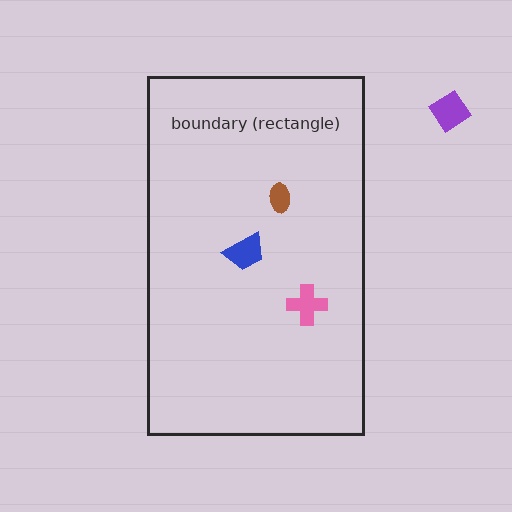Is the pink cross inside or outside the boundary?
Inside.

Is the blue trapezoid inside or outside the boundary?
Inside.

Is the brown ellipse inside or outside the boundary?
Inside.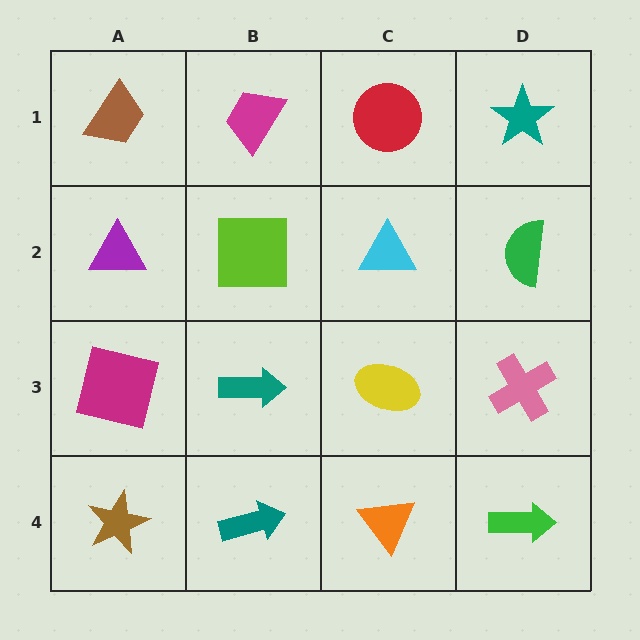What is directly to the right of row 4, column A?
A teal arrow.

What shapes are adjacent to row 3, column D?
A green semicircle (row 2, column D), a green arrow (row 4, column D), a yellow ellipse (row 3, column C).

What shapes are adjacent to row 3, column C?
A cyan triangle (row 2, column C), an orange triangle (row 4, column C), a teal arrow (row 3, column B), a pink cross (row 3, column D).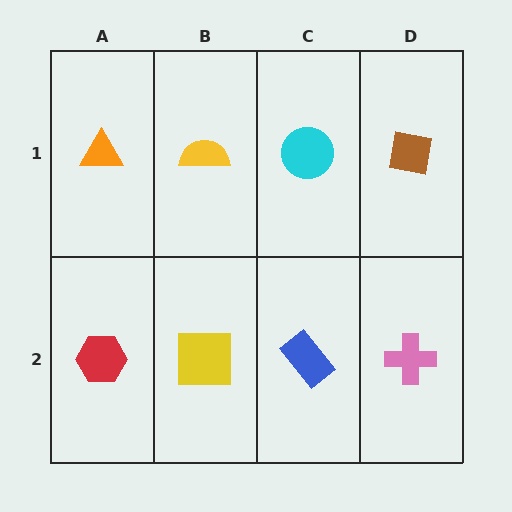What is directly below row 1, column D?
A pink cross.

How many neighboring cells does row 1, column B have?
3.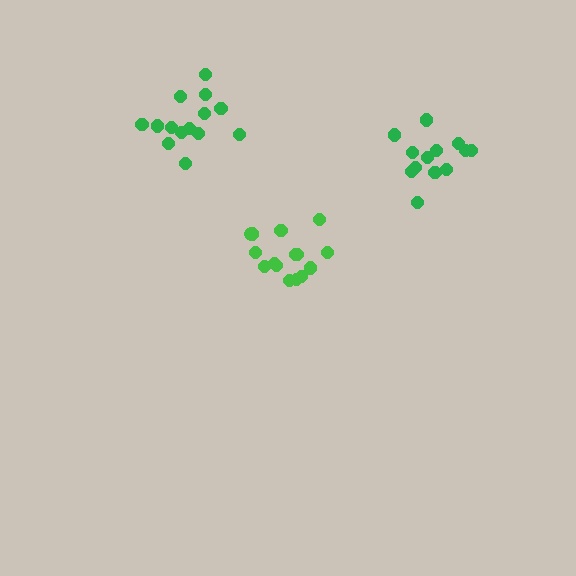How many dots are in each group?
Group 1: 15 dots, Group 2: 13 dots, Group 3: 14 dots (42 total).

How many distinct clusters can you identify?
There are 3 distinct clusters.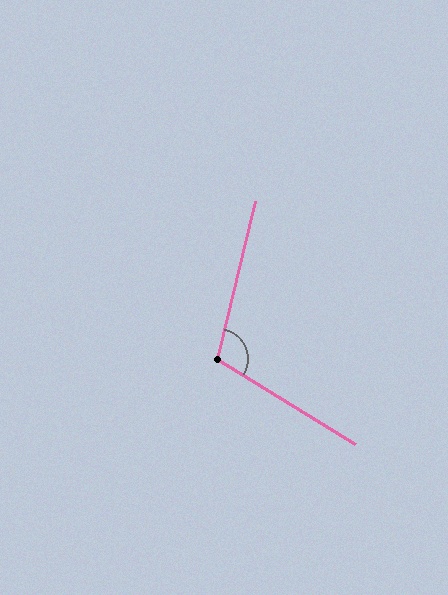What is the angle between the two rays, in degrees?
Approximately 108 degrees.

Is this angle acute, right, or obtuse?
It is obtuse.